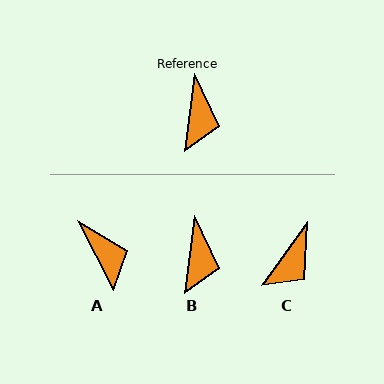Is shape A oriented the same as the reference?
No, it is off by about 34 degrees.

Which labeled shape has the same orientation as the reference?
B.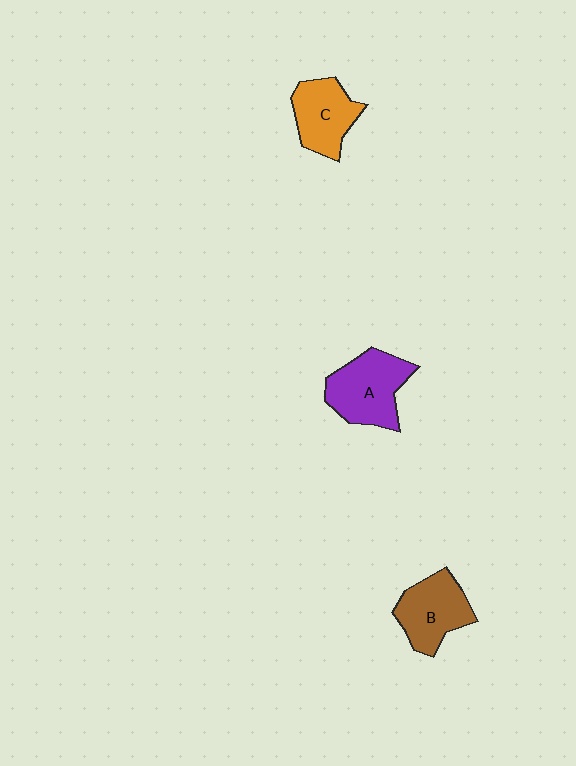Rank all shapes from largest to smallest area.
From largest to smallest: A (purple), B (brown), C (orange).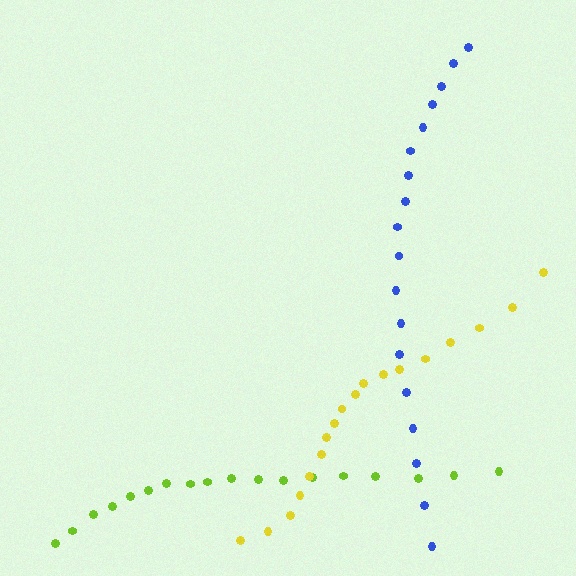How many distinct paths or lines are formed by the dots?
There are 3 distinct paths.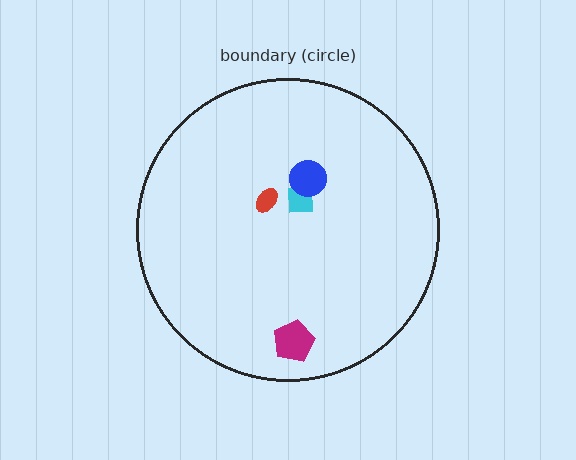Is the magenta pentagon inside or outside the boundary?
Inside.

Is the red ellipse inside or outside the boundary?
Inside.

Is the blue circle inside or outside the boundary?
Inside.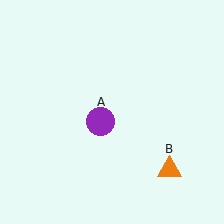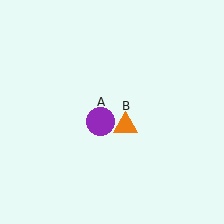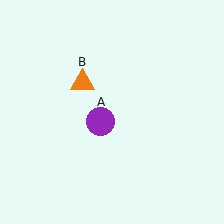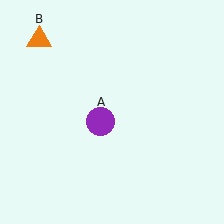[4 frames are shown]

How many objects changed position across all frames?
1 object changed position: orange triangle (object B).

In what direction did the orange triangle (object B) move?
The orange triangle (object B) moved up and to the left.